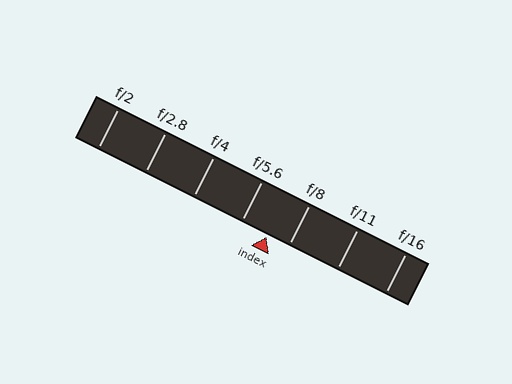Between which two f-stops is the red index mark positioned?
The index mark is between f/5.6 and f/8.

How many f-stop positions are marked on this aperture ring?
There are 7 f-stop positions marked.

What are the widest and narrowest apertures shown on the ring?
The widest aperture shown is f/2 and the narrowest is f/16.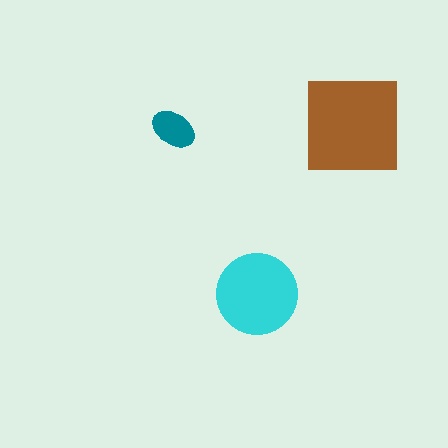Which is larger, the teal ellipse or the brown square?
The brown square.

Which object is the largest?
The brown square.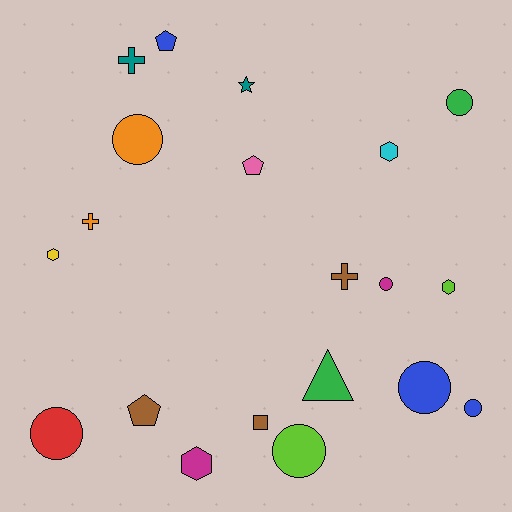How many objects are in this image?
There are 20 objects.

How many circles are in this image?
There are 7 circles.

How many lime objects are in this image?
There are 2 lime objects.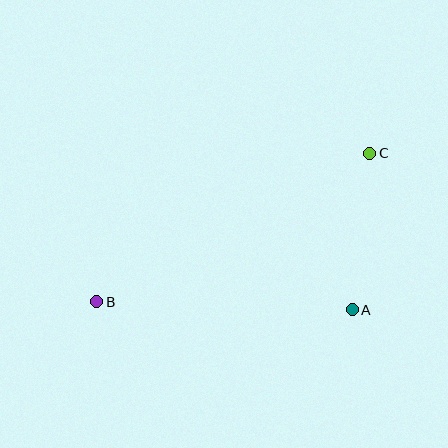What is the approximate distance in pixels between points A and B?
The distance between A and B is approximately 255 pixels.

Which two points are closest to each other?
Points A and C are closest to each other.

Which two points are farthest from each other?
Points B and C are farthest from each other.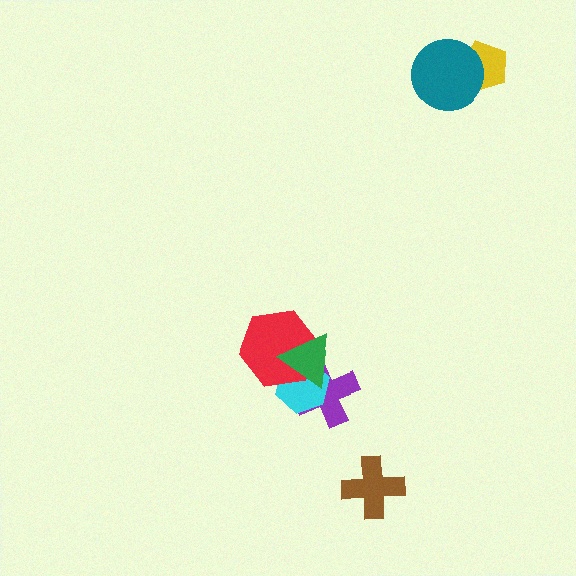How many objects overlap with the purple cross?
3 objects overlap with the purple cross.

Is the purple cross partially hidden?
Yes, it is partially covered by another shape.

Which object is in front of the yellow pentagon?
The teal circle is in front of the yellow pentagon.